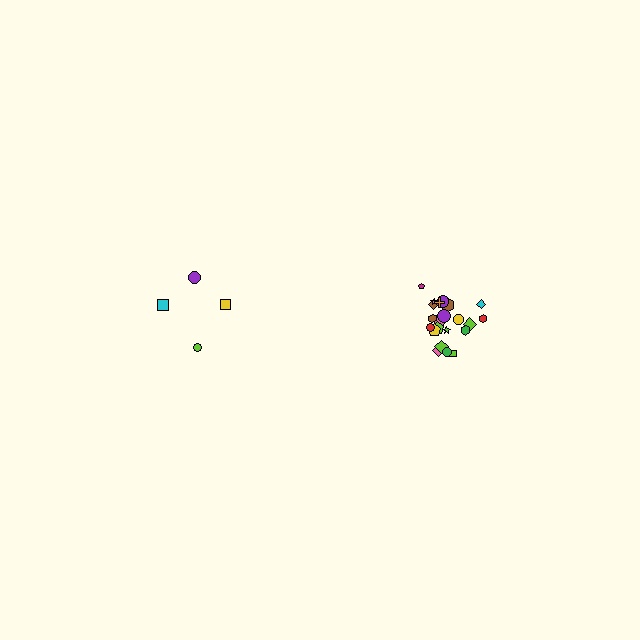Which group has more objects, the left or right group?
The right group.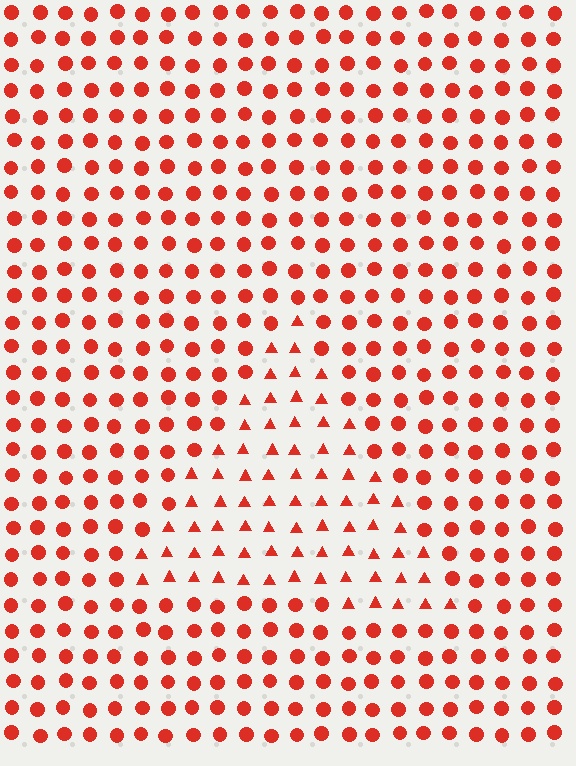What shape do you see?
I see a triangle.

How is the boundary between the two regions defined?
The boundary is defined by a change in element shape: triangles inside vs. circles outside. All elements share the same color and spacing.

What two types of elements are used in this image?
The image uses triangles inside the triangle region and circles outside it.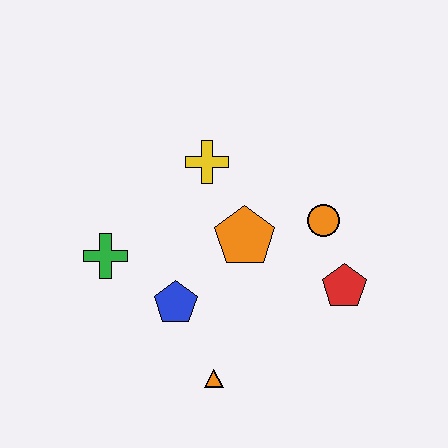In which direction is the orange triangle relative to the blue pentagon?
The orange triangle is below the blue pentagon.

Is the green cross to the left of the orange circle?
Yes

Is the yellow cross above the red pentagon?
Yes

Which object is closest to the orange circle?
The red pentagon is closest to the orange circle.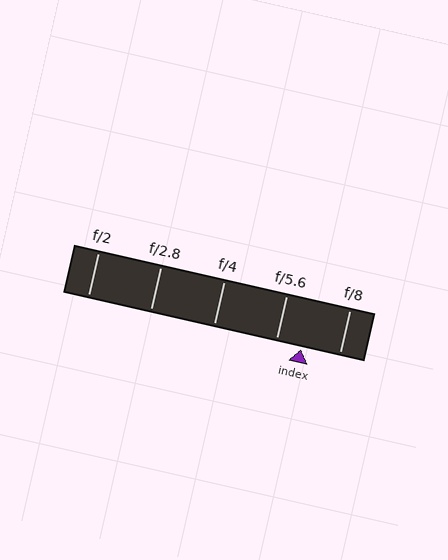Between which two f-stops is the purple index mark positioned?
The index mark is between f/5.6 and f/8.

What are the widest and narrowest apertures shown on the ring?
The widest aperture shown is f/2 and the narrowest is f/8.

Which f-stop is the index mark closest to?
The index mark is closest to f/5.6.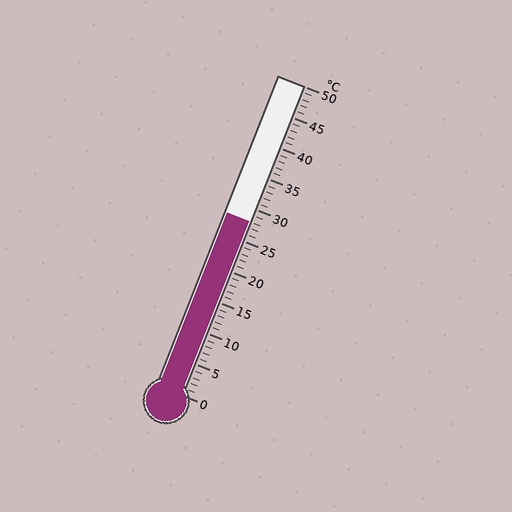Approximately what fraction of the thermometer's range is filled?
The thermometer is filled to approximately 55% of its range.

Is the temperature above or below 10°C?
The temperature is above 10°C.